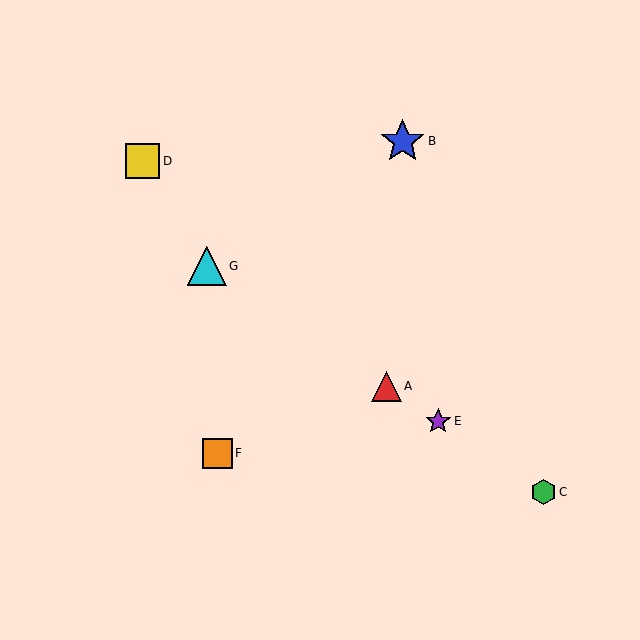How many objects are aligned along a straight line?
4 objects (A, C, E, G) are aligned along a straight line.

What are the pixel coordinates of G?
Object G is at (207, 266).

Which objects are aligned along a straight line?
Objects A, C, E, G are aligned along a straight line.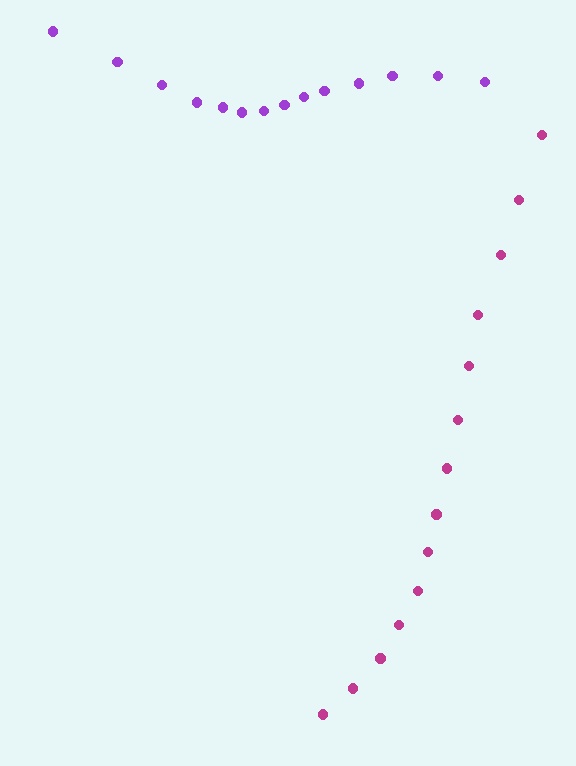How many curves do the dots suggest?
There are 2 distinct paths.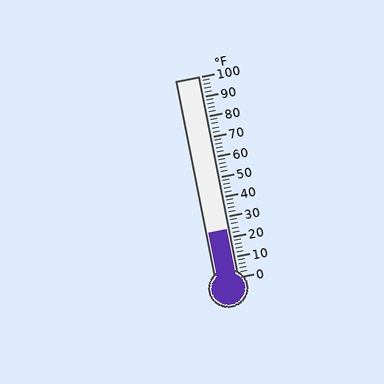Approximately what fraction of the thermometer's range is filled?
The thermometer is filled to approximately 25% of its range.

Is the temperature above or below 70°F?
The temperature is below 70°F.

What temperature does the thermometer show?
The thermometer shows approximately 24°F.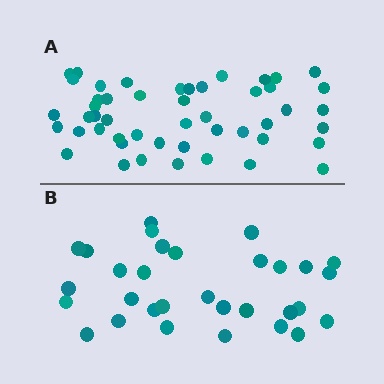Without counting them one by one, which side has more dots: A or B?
Region A (the top region) has more dots.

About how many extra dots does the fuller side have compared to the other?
Region A has approximately 20 more dots than region B.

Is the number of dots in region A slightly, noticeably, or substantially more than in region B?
Region A has substantially more. The ratio is roughly 1.6 to 1.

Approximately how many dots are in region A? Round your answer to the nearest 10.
About 50 dots. (The exact count is 49, which rounds to 50.)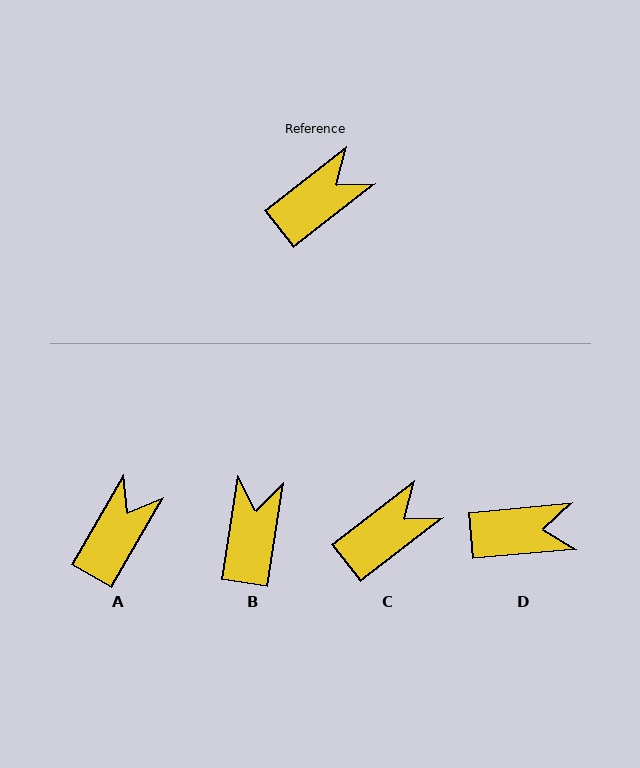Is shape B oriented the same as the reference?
No, it is off by about 44 degrees.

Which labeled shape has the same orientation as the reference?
C.